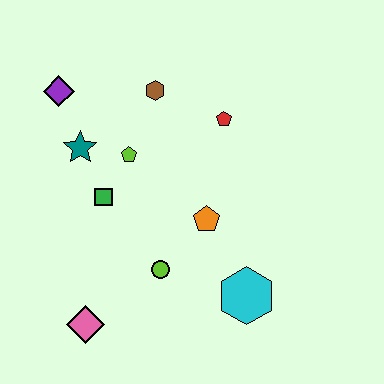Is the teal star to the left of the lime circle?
Yes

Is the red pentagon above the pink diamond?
Yes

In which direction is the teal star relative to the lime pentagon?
The teal star is to the left of the lime pentagon.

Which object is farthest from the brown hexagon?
The pink diamond is farthest from the brown hexagon.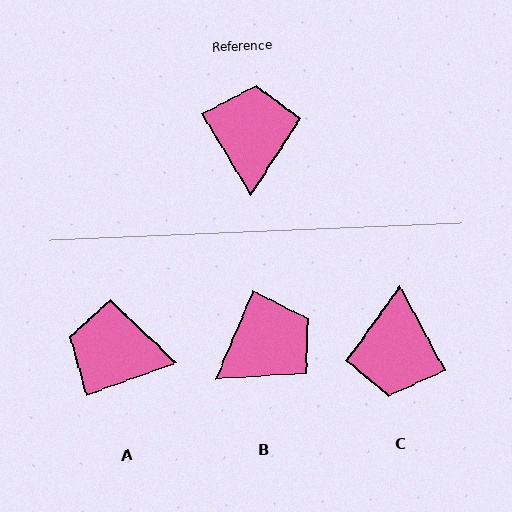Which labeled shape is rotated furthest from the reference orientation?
C, about 177 degrees away.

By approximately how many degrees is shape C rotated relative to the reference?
Approximately 177 degrees counter-clockwise.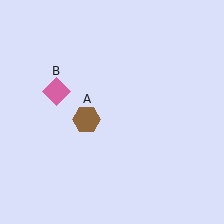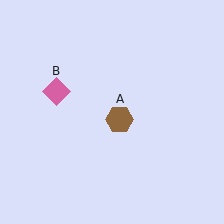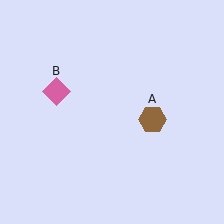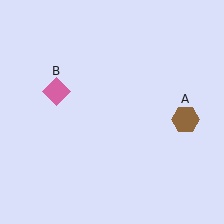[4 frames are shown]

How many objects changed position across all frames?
1 object changed position: brown hexagon (object A).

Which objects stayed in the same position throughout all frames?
Pink diamond (object B) remained stationary.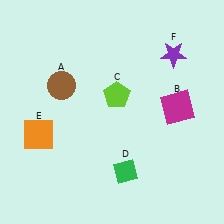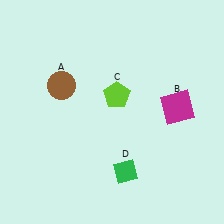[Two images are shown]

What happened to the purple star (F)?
The purple star (F) was removed in Image 2. It was in the top-right area of Image 1.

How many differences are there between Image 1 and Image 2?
There are 2 differences between the two images.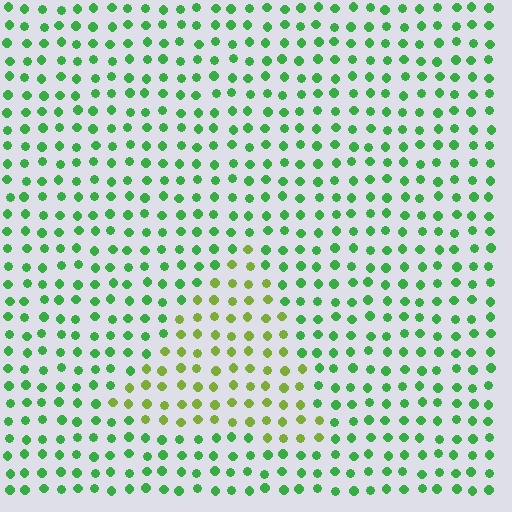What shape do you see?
I see a triangle.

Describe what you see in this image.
The image is filled with small green elements in a uniform arrangement. A triangle-shaped region is visible where the elements are tinted to a slightly different hue, forming a subtle color boundary.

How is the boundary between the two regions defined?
The boundary is defined purely by a slight shift in hue (about 41 degrees). Spacing, size, and orientation are identical on both sides.